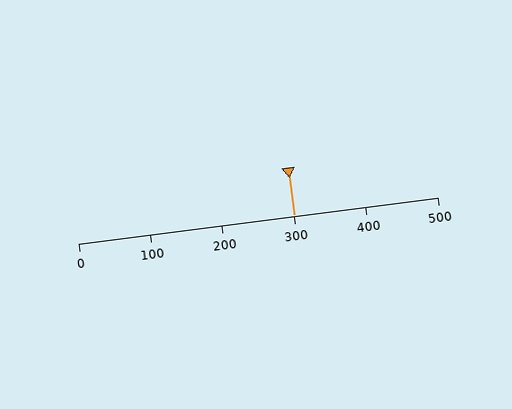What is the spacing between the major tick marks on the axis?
The major ticks are spaced 100 apart.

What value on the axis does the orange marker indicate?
The marker indicates approximately 300.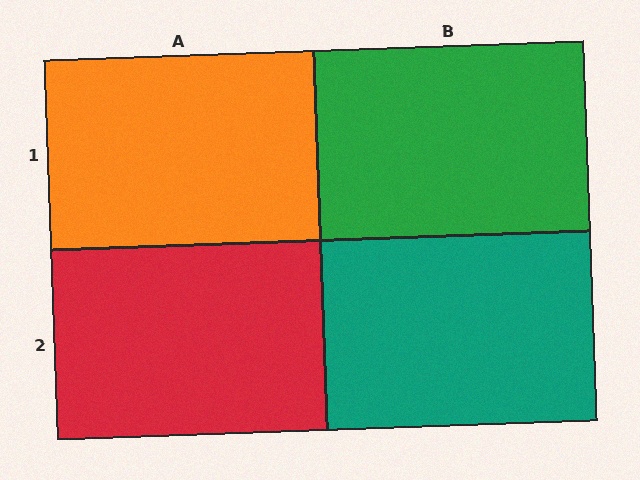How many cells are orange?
1 cell is orange.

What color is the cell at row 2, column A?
Red.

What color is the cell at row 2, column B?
Teal.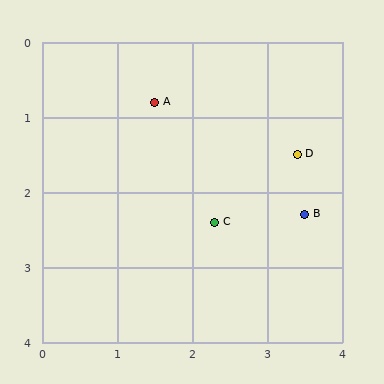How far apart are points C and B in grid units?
Points C and B are about 1.2 grid units apart.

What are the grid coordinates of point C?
Point C is at approximately (2.3, 2.4).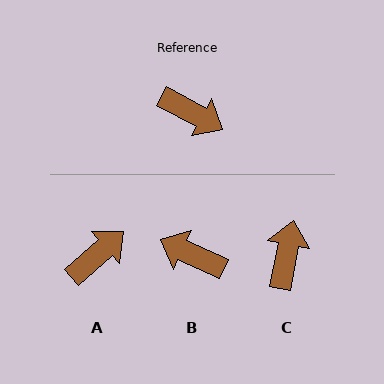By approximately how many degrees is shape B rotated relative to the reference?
Approximately 177 degrees clockwise.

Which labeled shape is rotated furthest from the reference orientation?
B, about 177 degrees away.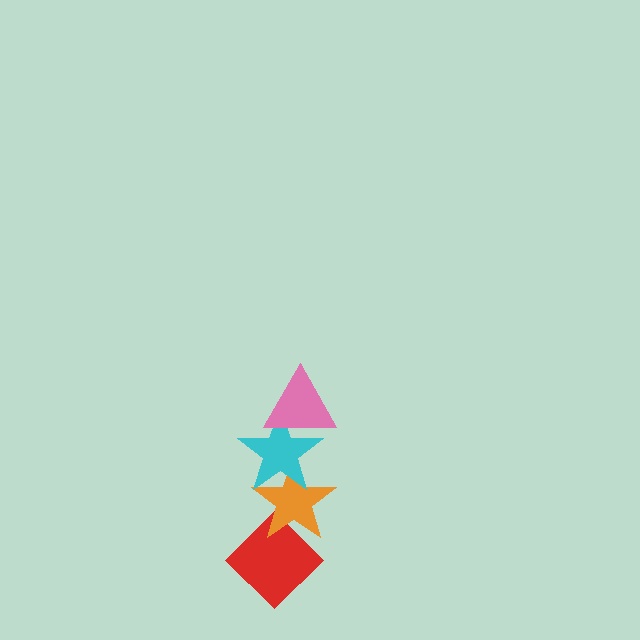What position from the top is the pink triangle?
The pink triangle is 1st from the top.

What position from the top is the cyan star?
The cyan star is 2nd from the top.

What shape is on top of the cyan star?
The pink triangle is on top of the cyan star.